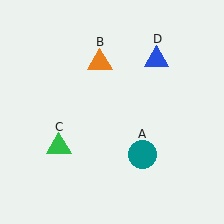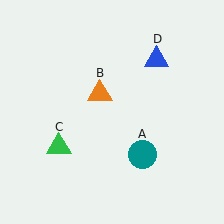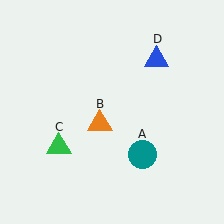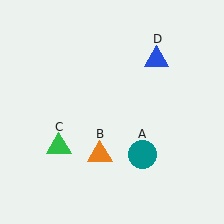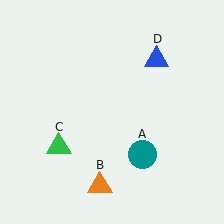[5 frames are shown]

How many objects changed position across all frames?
1 object changed position: orange triangle (object B).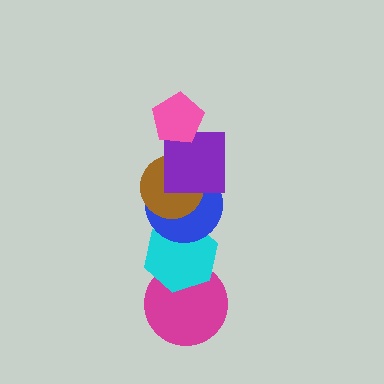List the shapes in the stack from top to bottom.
From top to bottom: the pink pentagon, the purple square, the brown circle, the blue circle, the cyan hexagon, the magenta circle.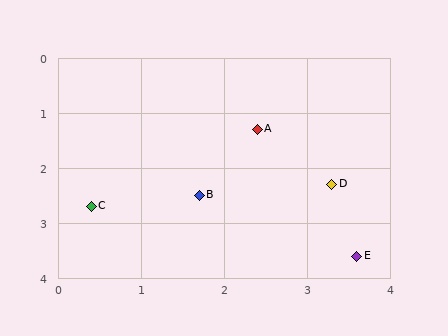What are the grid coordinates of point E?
Point E is at approximately (3.6, 3.6).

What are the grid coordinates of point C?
Point C is at approximately (0.4, 2.7).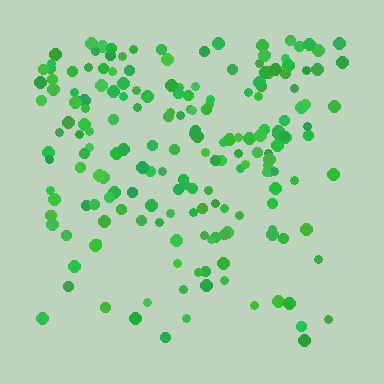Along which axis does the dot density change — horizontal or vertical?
Vertical.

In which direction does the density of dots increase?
From bottom to top, with the top side densest.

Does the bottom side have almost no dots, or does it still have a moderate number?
Still a moderate number, just noticeably fewer than the top.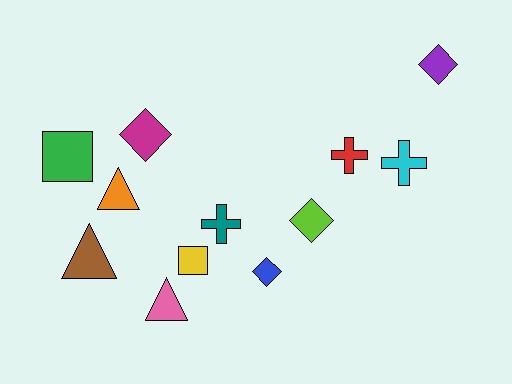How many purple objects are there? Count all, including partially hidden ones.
There is 1 purple object.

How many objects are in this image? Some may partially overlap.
There are 12 objects.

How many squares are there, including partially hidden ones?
There are 2 squares.